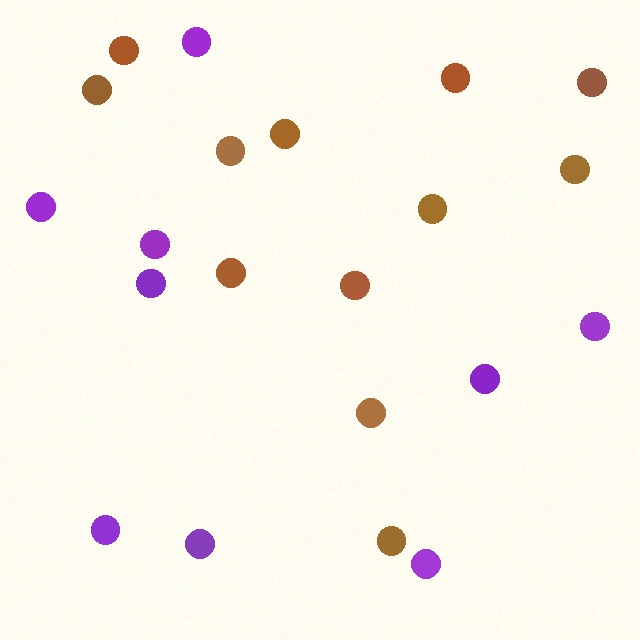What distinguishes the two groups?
There are 2 groups: one group of brown circles (12) and one group of purple circles (9).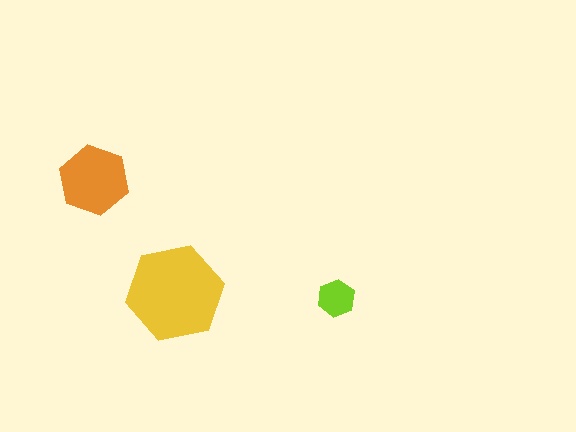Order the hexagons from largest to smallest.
the yellow one, the orange one, the lime one.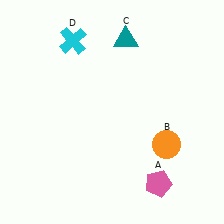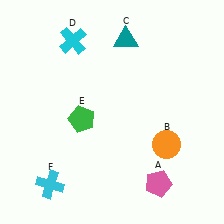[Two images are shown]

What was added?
A green pentagon (E), a cyan cross (F) were added in Image 2.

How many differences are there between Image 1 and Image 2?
There are 2 differences between the two images.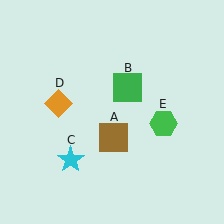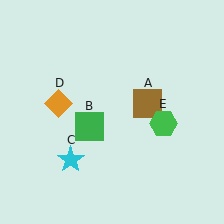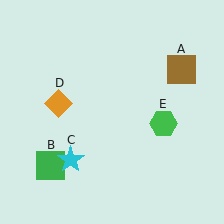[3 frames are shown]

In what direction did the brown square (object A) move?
The brown square (object A) moved up and to the right.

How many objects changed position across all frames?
2 objects changed position: brown square (object A), green square (object B).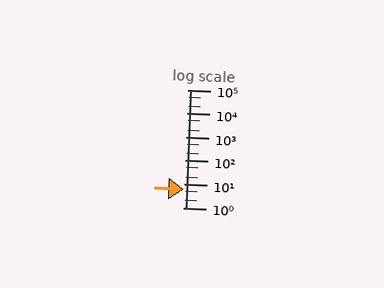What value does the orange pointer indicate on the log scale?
The pointer indicates approximately 6.3.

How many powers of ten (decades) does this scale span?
The scale spans 5 decades, from 1 to 100000.